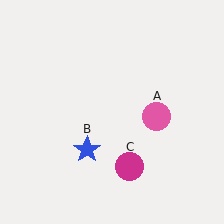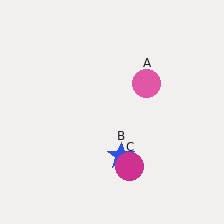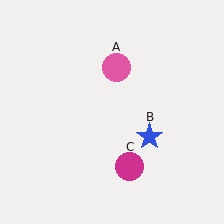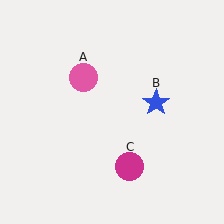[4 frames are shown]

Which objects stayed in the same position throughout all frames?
Magenta circle (object C) remained stationary.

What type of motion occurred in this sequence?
The pink circle (object A), blue star (object B) rotated counterclockwise around the center of the scene.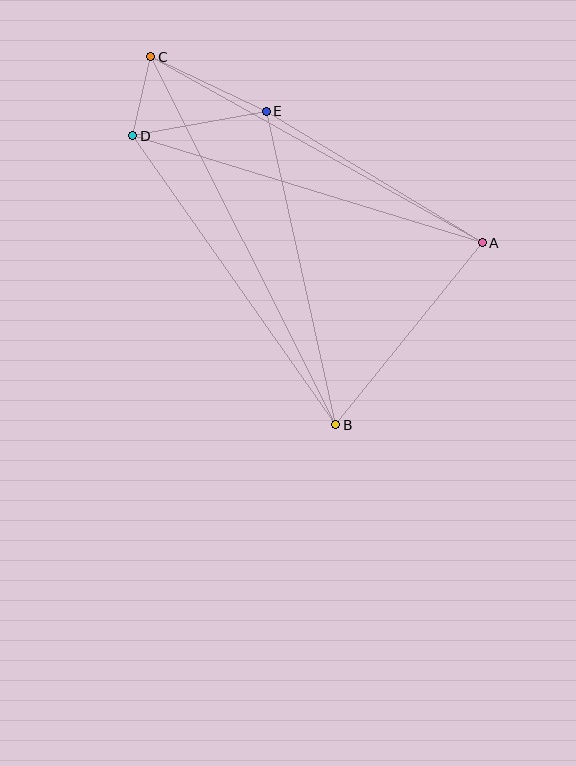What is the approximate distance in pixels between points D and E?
The distance between D and E is approximately 136 pixels.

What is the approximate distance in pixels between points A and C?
The distance between A and C is approximately 380 pixels.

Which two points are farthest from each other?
Points B and C are farthest from each other.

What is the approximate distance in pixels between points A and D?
The distance between A and D is approximately 366 pixels.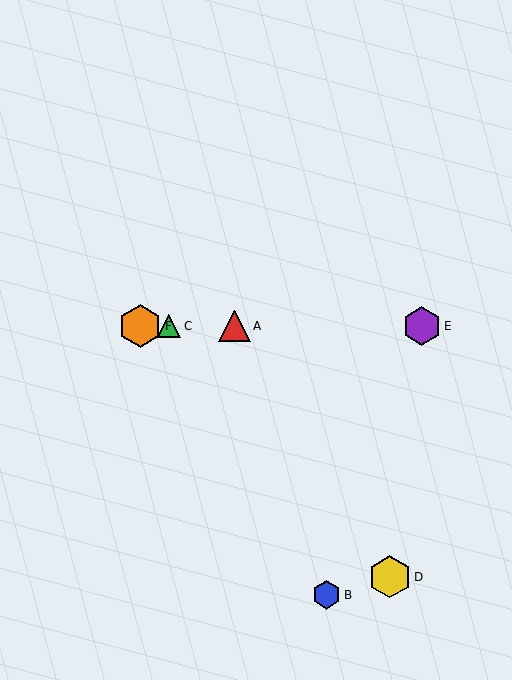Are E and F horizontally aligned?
Yes, both are at y≈326.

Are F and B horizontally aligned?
No, F is at y≈326 and B is at y≈595.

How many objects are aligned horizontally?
4 objects (A, C, E, F) are aligned horizontally.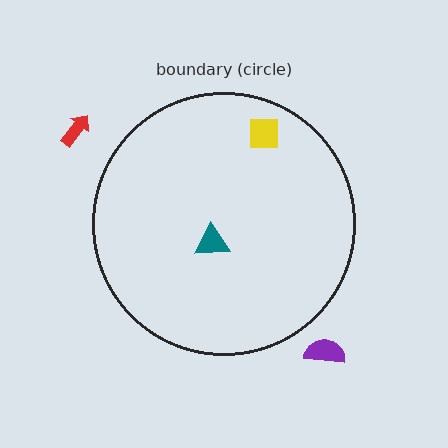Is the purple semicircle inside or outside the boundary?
Outside.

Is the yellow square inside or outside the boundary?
Inside.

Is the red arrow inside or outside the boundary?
Outside.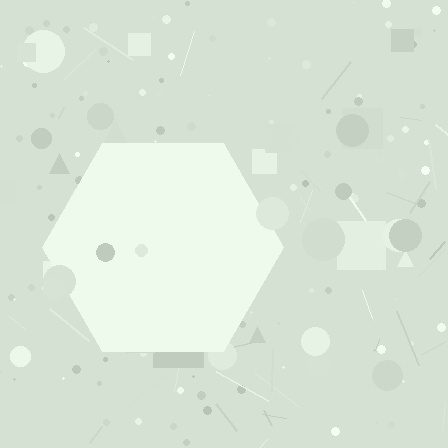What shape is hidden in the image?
A hexagon is hidden in the image.